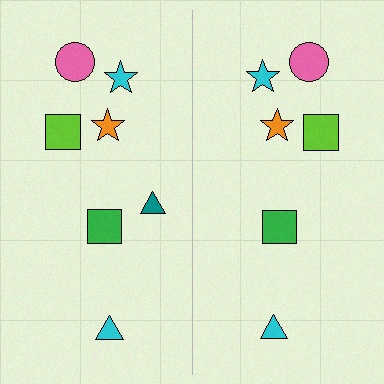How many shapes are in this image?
There are 13 shapes in this image.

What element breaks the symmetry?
A teal triangle is missing from the right side.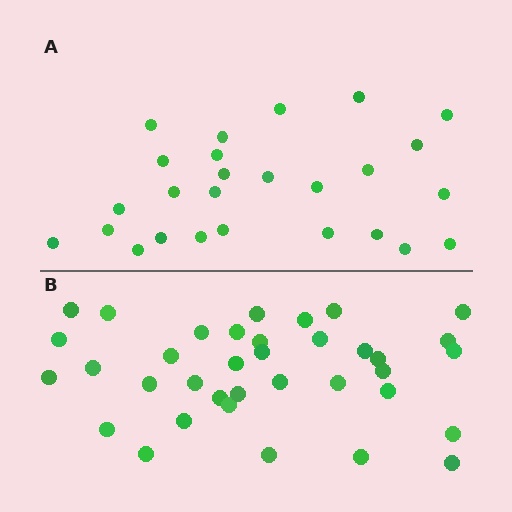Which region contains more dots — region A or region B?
Region B (the bottom region) has more dots.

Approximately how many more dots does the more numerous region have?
Region B has roughly 10 or so more dots than region A.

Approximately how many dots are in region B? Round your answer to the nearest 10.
About 40 dots. (The exact count is 36, which rounds to 40.)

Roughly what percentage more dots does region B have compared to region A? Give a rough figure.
About 40% more.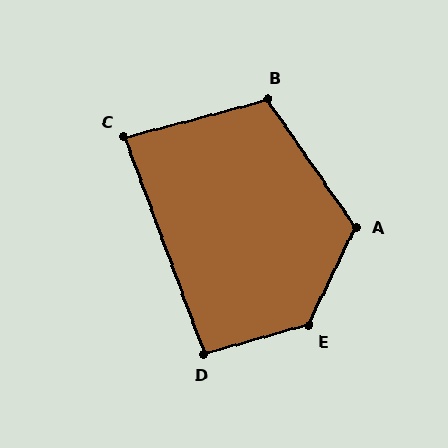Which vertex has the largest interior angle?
E, at approximately 131 degrees.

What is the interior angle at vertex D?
Approximately 94 degrees (approximately right).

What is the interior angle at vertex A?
Approximately 120 degrees (obtuse).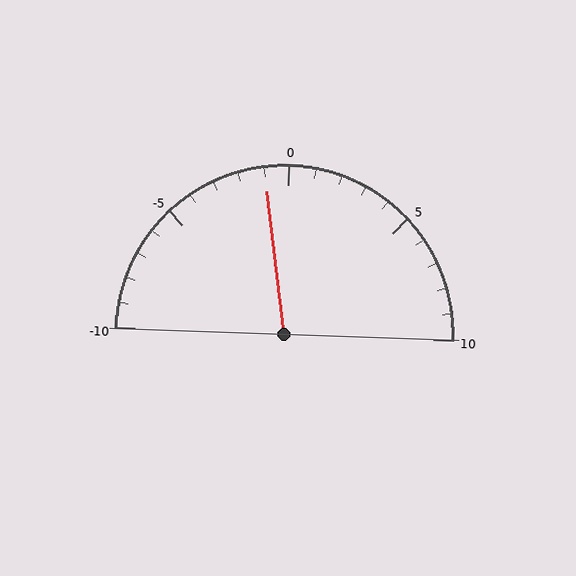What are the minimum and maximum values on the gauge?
The gauge ranges from -10 to 10.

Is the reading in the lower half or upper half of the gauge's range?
The reading is in the lower half of the range (-10 to 10).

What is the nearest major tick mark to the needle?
The nearest major tick mark is 0.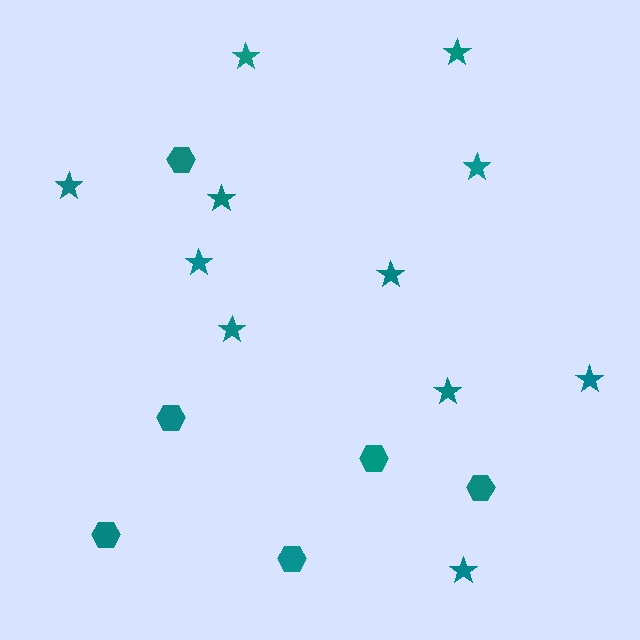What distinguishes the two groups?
There are 2 groups: one group of hexagons (6) and one group of stars (11).